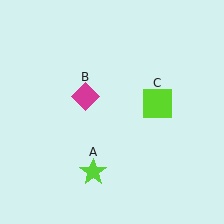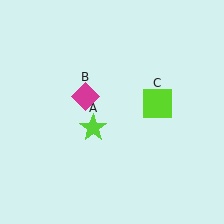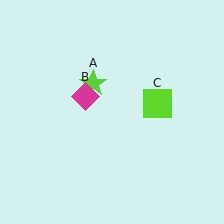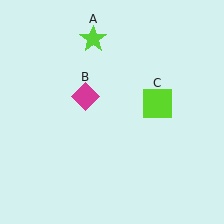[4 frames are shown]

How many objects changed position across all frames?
1 object changed position: lime star (object A).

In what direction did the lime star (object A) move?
The lime star (object A) moved up.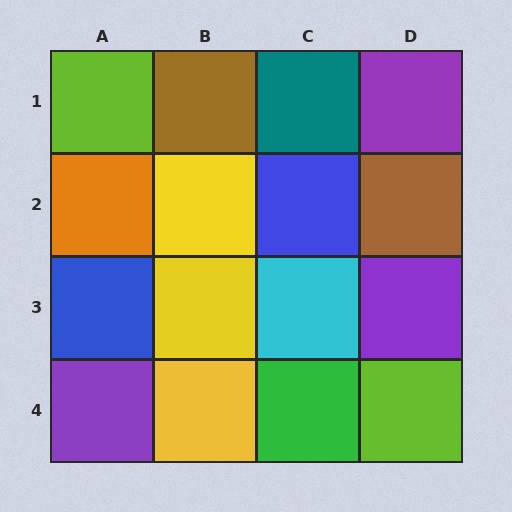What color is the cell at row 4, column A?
Purple.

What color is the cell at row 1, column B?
Brown.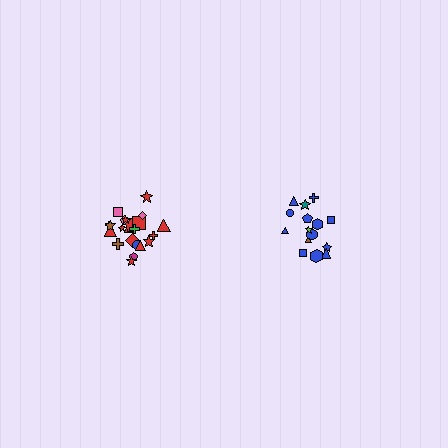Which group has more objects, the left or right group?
The left group.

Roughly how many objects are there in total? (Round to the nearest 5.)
Roughly 35 objects in total.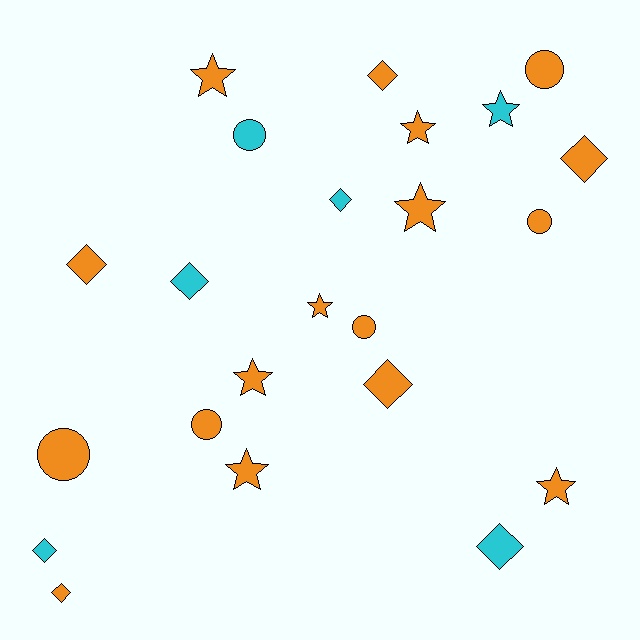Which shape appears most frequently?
Diamond, with 9 objects.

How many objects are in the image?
There are 23 objects.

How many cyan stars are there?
There is 1 cyan star.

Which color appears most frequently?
Orange, with 17 objects.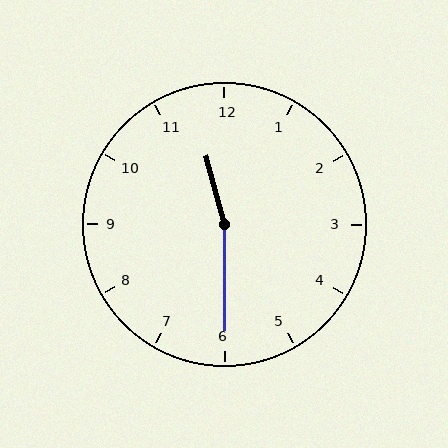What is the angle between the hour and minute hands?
Approximately 165 degrees.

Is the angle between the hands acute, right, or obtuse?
It is obtuse.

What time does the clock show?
11:30.